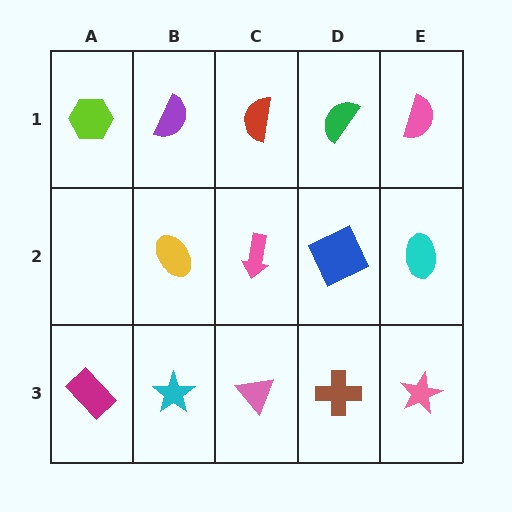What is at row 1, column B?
A purple semicircle.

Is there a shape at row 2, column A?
No, that cell is empty.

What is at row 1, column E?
A pink semicircle.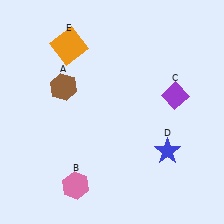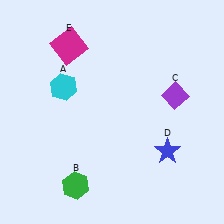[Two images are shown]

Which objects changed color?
A changed from brown to cyan. B changed from pink to green. E changed from orange to magenta.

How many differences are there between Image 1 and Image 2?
There are 3 differences between the two images.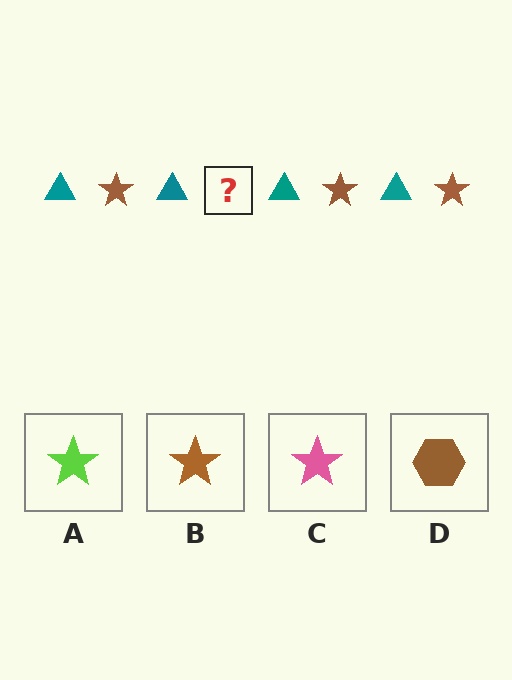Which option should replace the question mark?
Option B.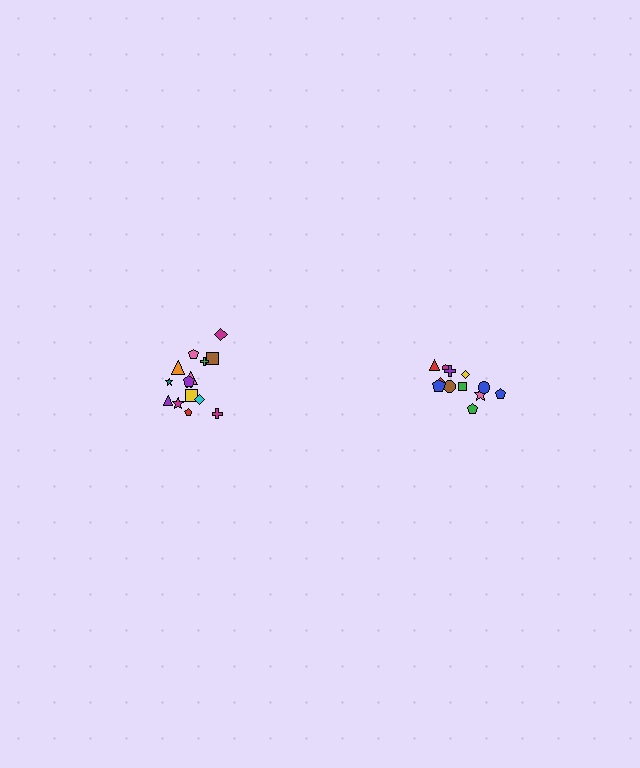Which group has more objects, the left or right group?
The left group.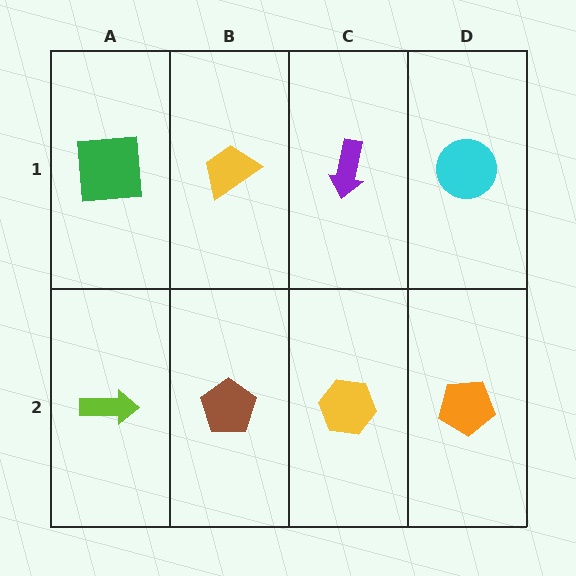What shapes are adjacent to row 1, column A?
A lime arrow (row 2, column A), a yellow trapezoid (row 1, column B).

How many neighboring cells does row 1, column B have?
3.